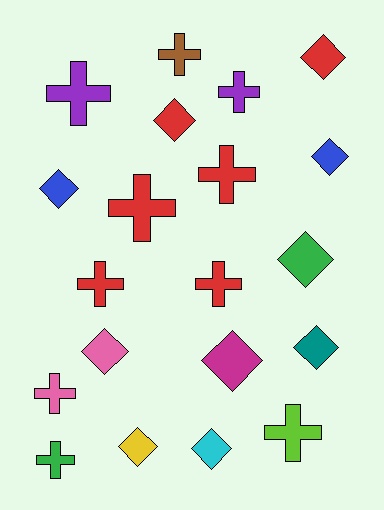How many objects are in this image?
There are 20 objects.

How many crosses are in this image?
There are 10 crosses.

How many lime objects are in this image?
There is 1 lime object.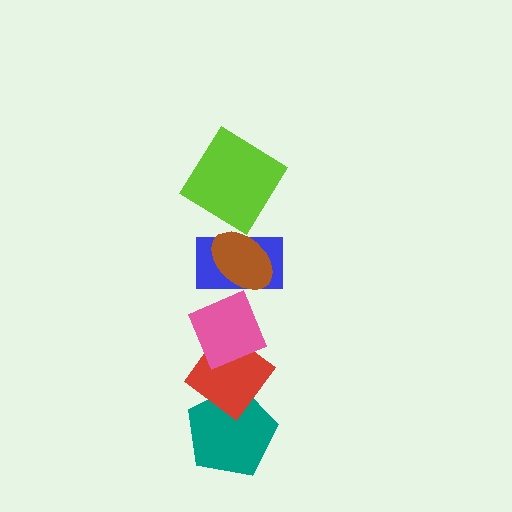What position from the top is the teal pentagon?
The teal pentagon is 6th from the top.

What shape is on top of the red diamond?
The pink diamond is on top of the red diamond.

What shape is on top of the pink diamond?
The blue rectangle is on top of the pink diamond.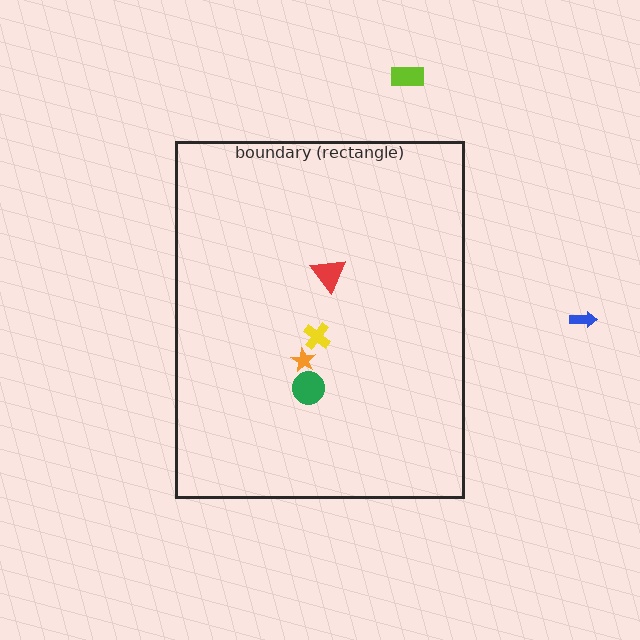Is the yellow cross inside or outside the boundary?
Inside.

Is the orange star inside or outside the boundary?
Inside.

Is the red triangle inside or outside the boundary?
Inside.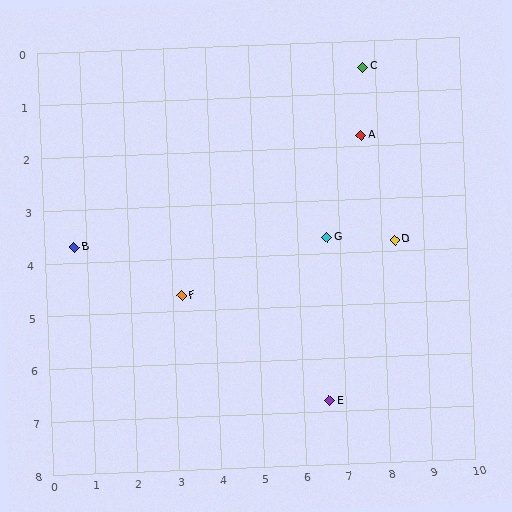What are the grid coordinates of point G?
Point G is at approximately (6.7, 3.7).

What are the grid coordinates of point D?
Point D is at approximately (8.3, 3.8).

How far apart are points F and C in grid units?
Points F and C are about 6.2 grid units apart.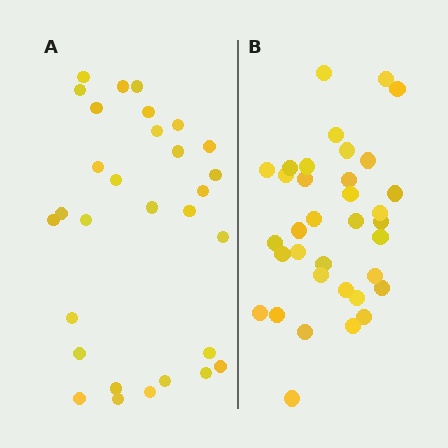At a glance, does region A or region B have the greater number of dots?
Region B (the right region) has more dots.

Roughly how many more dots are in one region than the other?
Region B has about 5 more dots than region A.